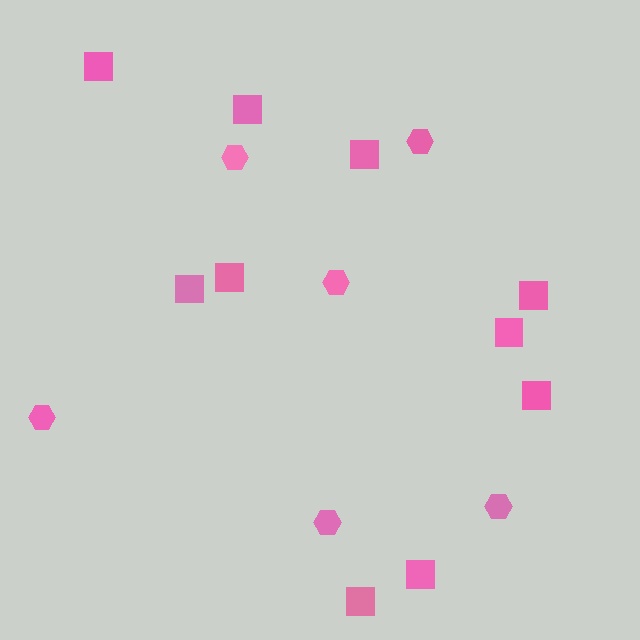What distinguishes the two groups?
There are 2 groups: one group of hexagons (6) and one group of squares (10).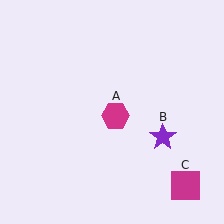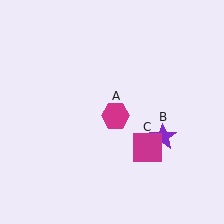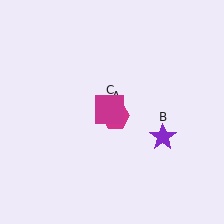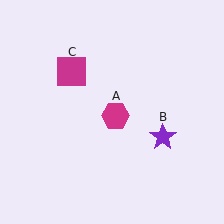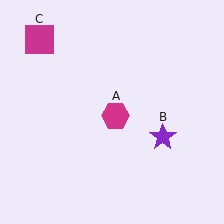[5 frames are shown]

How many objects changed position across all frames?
1 object changed position: magenta square (object C).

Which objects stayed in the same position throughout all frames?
Magenta hexagon (object A) and purple star (object B) remained stationary.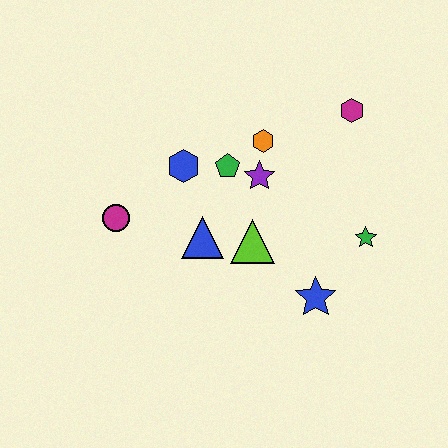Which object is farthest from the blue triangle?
The magenta hexagon is farthest from the blue triangle.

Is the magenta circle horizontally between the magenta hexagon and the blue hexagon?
No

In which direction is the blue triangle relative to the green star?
The blue triangle is to the left of the green star.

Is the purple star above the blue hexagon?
No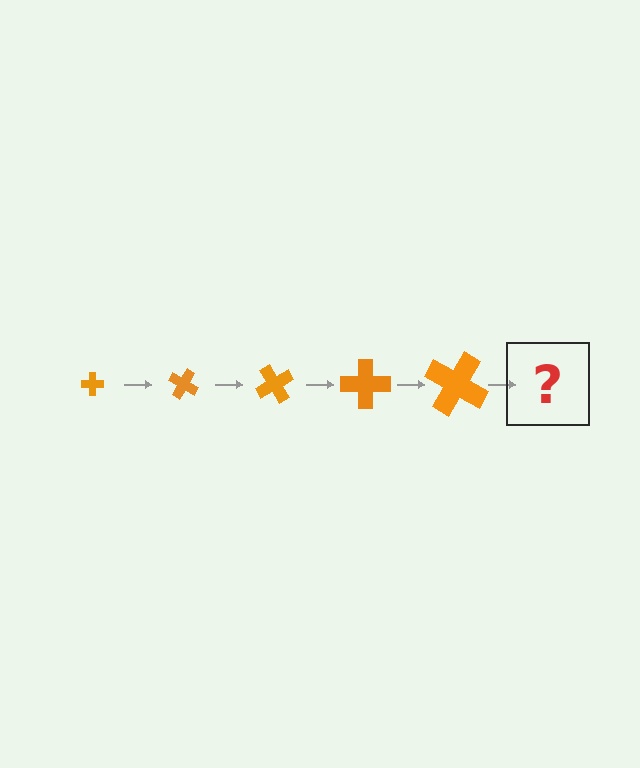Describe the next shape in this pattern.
It should be a cross, larger than the previous one and rotated 150 degrees from the start.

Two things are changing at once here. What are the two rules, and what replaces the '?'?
The two rules are that the cross grows larger each step and it rotates 30 degrees each step. The '?' should be a cross, larger than the previous one and rotated 150 degrees from the start.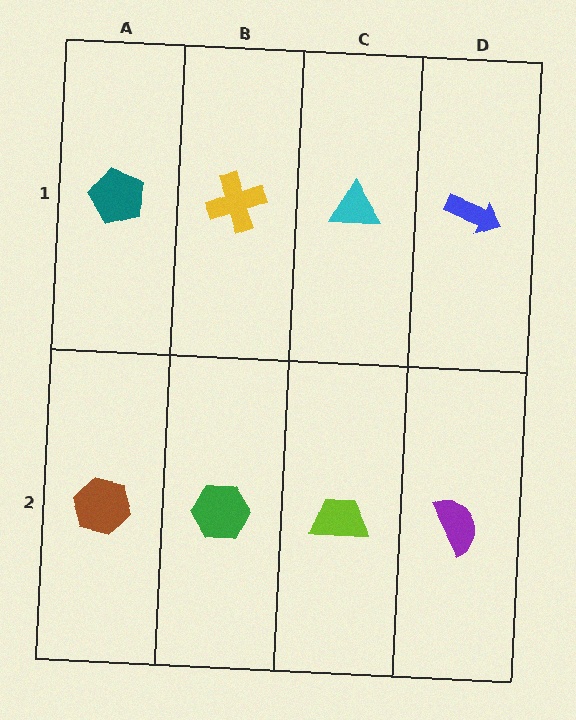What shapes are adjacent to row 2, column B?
A yellow cross (row 1, column B), a brown hexagon (row 2, column A), a lime trapezoid (row 2, column C).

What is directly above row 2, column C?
A cyan triangle.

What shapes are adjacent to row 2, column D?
A blue arrow (row 1, column D), a lime trapezoid (row 2, column C).